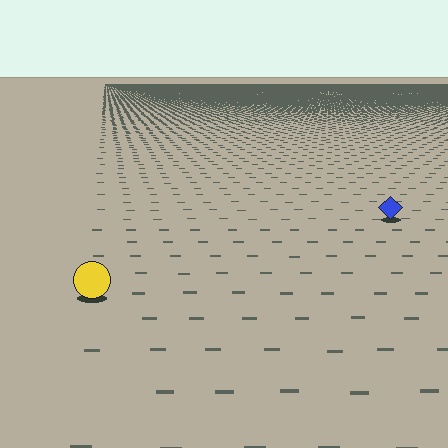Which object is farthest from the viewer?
The blue diamond is farthest from the viewer. It appears smaller and the ground texture around it is denser.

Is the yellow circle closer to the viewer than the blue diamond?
Yes. The yellow circle is closer — you can tell from the texture gradient: the ground texture is coarser near it.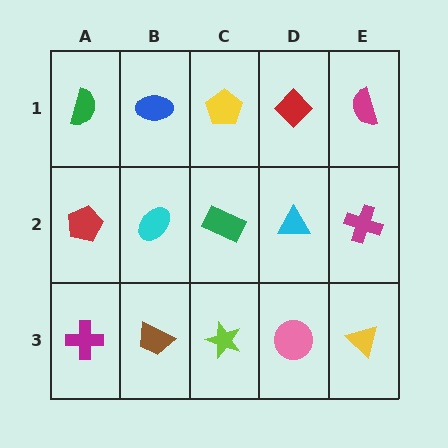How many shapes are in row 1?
5 shapes.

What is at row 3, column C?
A lime star.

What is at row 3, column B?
A brown trapezoid.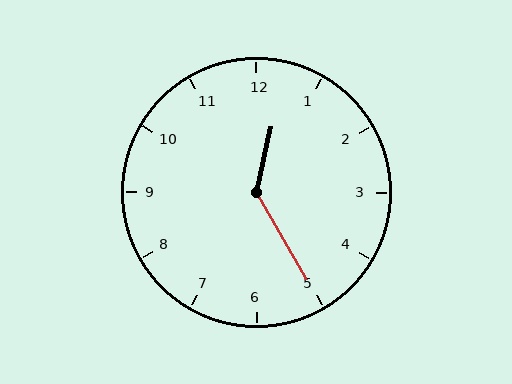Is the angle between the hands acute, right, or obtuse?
It is obtuse.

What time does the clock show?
12:25.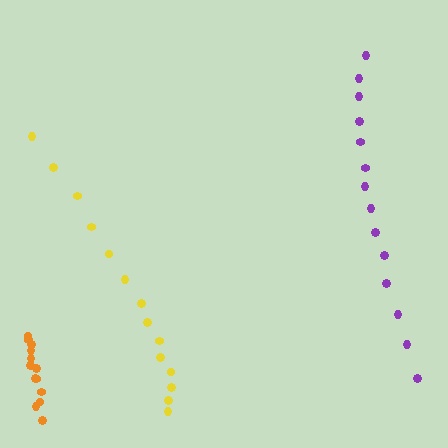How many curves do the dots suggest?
There are 3 distinct paths.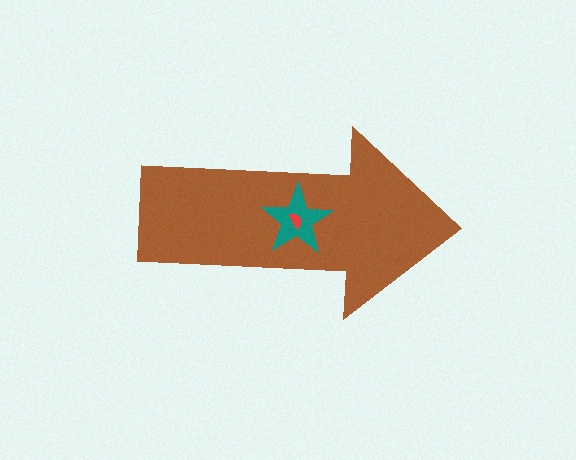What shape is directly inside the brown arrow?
The teal star.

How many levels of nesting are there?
3.